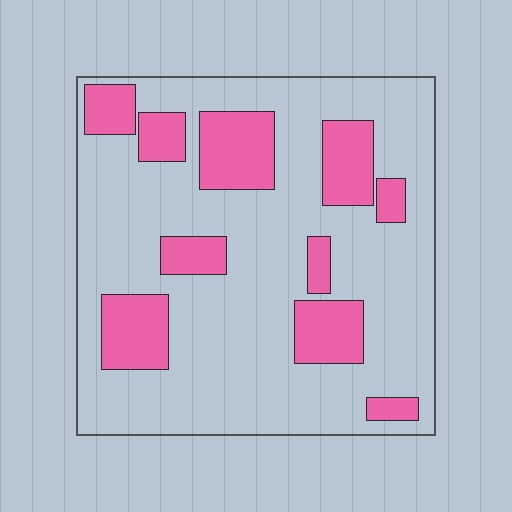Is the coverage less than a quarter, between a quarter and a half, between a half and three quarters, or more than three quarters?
Less than a quarter.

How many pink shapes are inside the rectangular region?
10.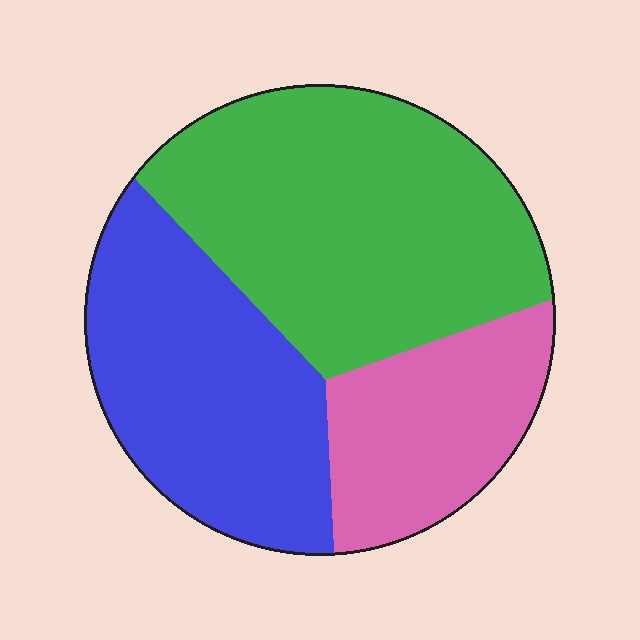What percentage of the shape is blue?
Blue covers roughly 35% of the shape.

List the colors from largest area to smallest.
From largest to smallest: green, blue, pink.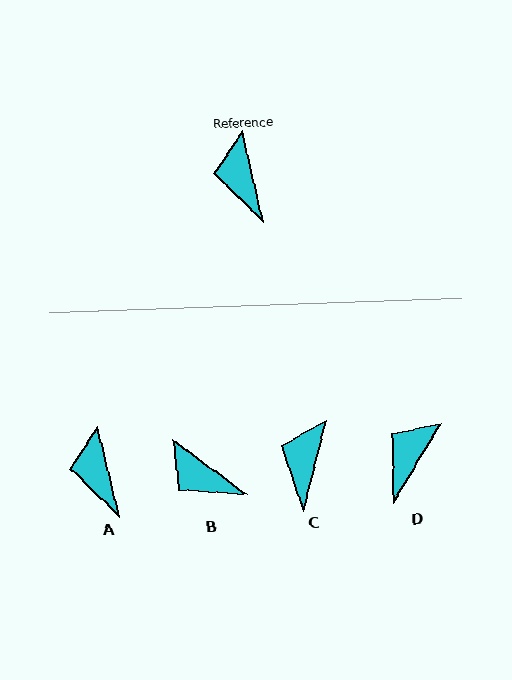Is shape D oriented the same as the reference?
No, it is off by about 44 degrees.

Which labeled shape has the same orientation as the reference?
A.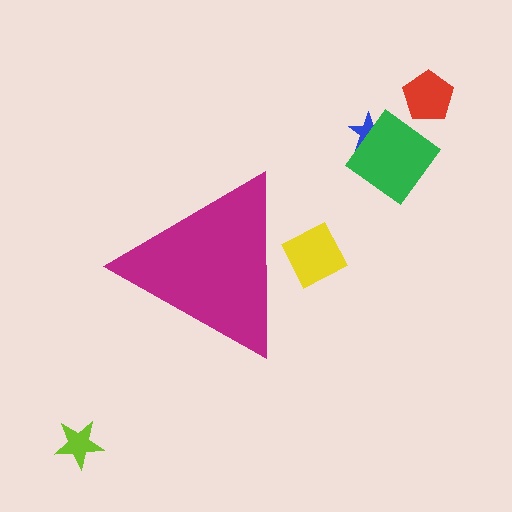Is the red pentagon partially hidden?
No, the red pentagon is fully visible.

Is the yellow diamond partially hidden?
Yes, the yellow diamond is partially hidden behind the magenta triangle.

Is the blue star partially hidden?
No, the blue star is fully visible.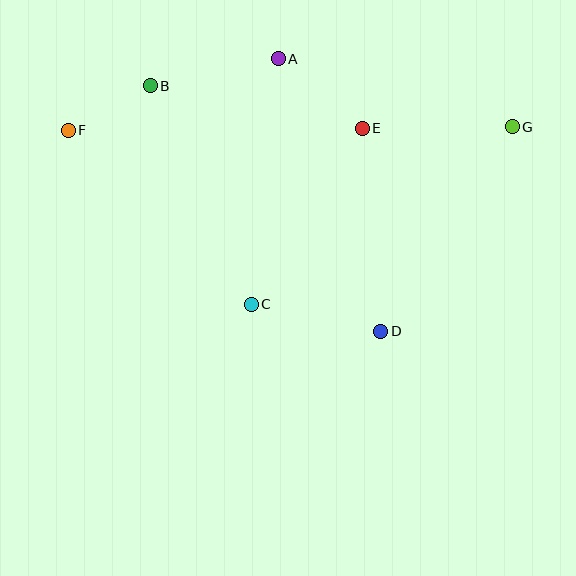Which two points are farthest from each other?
Points F and G are farthest from each other.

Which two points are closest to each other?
Points B and F are closest to each other.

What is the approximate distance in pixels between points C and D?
The distance between C and D is approximately 133 pixels.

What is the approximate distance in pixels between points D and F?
The distance between D and F is approximately 372 pixels.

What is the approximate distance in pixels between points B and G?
The distance between B and G is approximately 364 pixels.